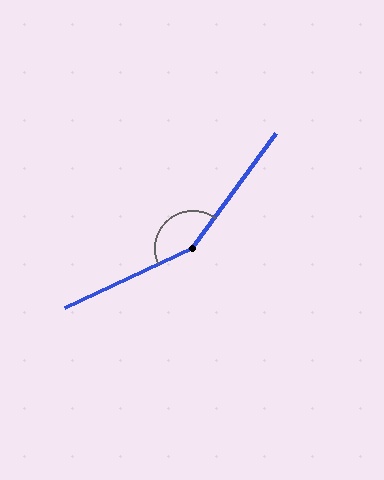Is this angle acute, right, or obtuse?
It is obtuse.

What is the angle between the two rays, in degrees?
Approximately 151 degrees.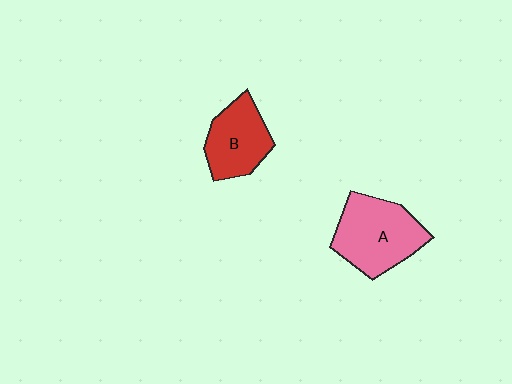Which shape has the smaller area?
Shape B (red).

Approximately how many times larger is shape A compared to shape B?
Approximately 1.4 times.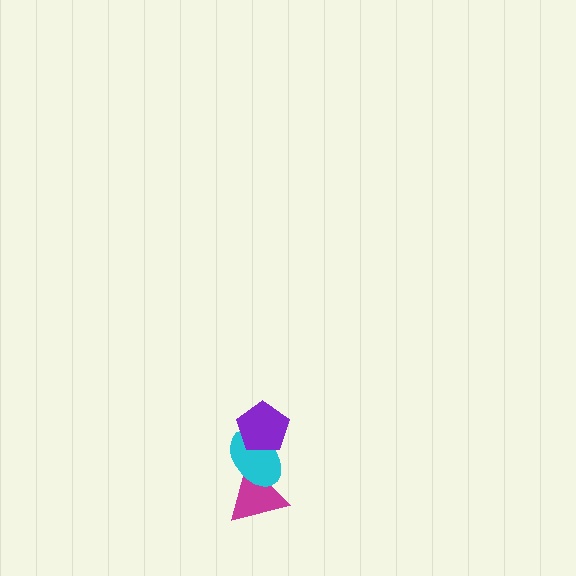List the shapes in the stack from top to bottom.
From top to bottom: the purple pentagon, the cyan ellipse, the magenta triangle.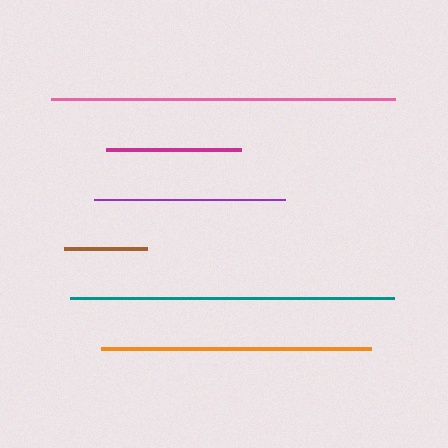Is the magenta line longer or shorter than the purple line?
The purple line is longer than the magenta line.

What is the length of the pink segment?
The pink segment is approximately 344 pixels long.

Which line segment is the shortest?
The brown line is the shortest at approximately 83 pixels.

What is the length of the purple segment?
The purple segment is approximately 191 pixels long.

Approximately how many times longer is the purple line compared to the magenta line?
The purple line is approximately 1.4 times the length of the magenta line.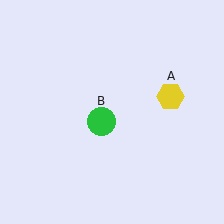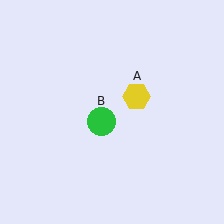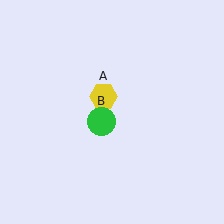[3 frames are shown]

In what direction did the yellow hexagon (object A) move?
The yellow hexagon (object A) moved left.